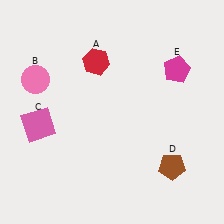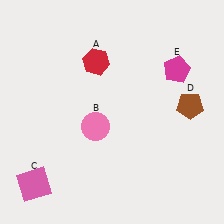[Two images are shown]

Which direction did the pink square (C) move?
The pink square (C) moved down.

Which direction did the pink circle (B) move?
The pink circle (B) moved right.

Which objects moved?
The objects that moved are: the pink circle (B), the pink square (C), the brown pentagon (D).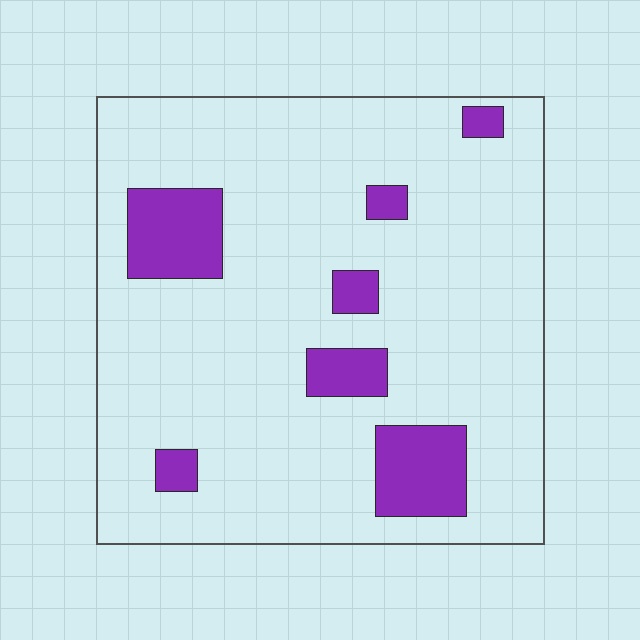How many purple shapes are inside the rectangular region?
7.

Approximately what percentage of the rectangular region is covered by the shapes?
Approximately 15%.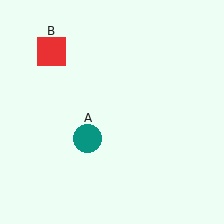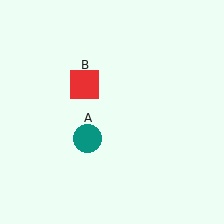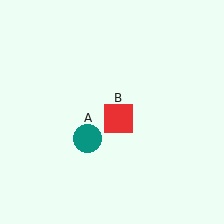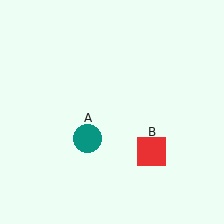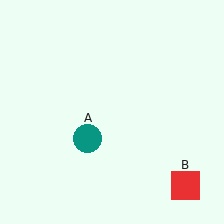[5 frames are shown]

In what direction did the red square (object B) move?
The red square (object B) moved down and to the right.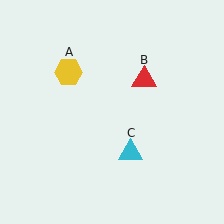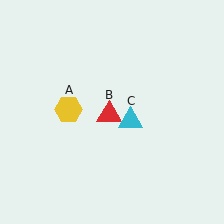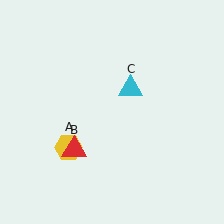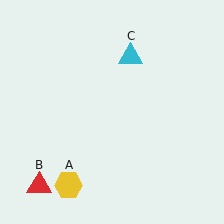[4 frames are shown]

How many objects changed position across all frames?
3 objects changed position: yellow hexagon (object A), red triangle (object B), cyan triangle (object C).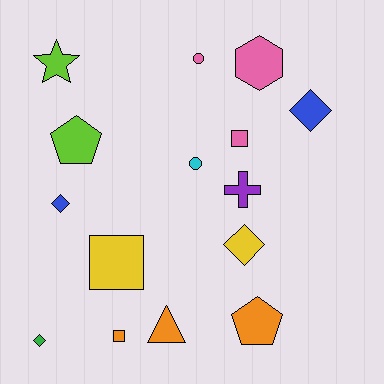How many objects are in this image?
There are 15 objects.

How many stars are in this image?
There is 1 star.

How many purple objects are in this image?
There is 1 purple object.